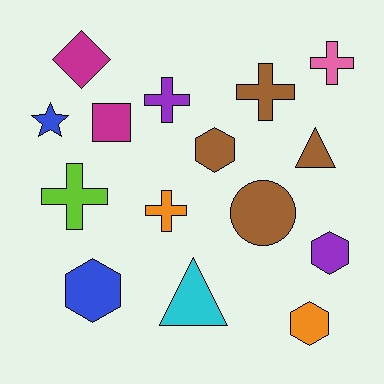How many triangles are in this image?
There are 2 triangles.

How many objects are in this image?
There are 15 objects.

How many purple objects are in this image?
There are 2 purple objects.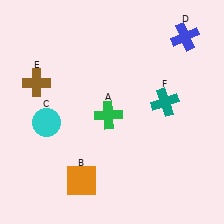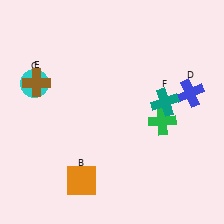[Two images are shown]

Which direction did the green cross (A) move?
The green cross (A) moved right.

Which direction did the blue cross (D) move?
The blue cross (D) moved down.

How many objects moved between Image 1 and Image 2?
3 objects moved between the two images.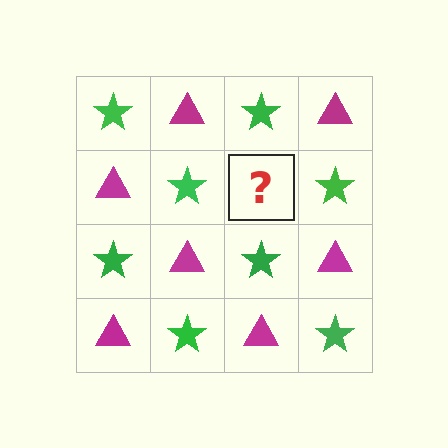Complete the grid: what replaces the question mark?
The question mark should be replaced with a magenta triangle.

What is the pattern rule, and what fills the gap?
The rule is that it alternates green star and magenta triangle in a checkerboard pattern. The gap should be filled with a magenta triangle.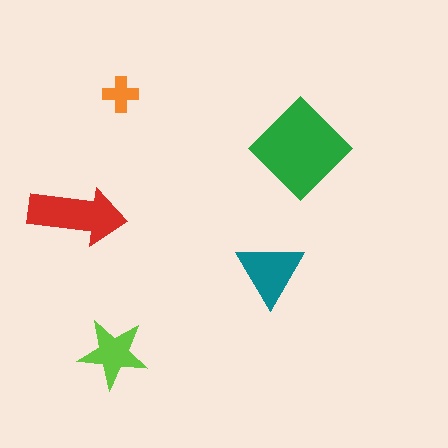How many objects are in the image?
There are 5 objects in the image.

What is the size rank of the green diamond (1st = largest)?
1st.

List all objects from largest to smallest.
The green diamond, the red arrow, the teal triangle, the lime star, the orange cross.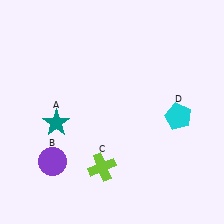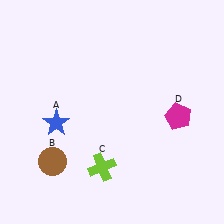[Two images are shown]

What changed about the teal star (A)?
In Image 1, A is teal. In Image 2, it changed to blue.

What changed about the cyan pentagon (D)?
In Image 1, D is cyan. In Image 2, it changed to magenta.